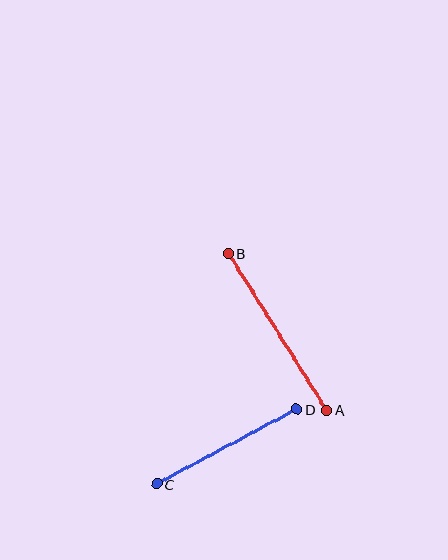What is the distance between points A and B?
The distance is approximately 185 pixels.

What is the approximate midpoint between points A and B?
The midpoint is at approximately (278, 332) pixels.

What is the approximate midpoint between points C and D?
The midpoint is at approximately (227, 447) pixels.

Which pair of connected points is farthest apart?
Points A and B are farthest apart.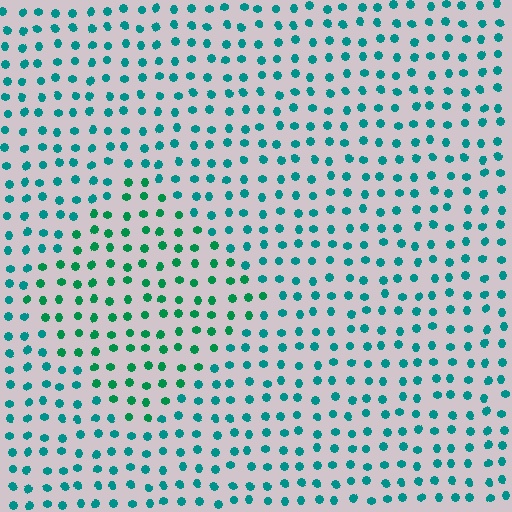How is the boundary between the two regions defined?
The boundary is defined purely by a slight shift in hue (about 28 degrees). Spacing, size, and orientation are identical on both sides.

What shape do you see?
I see a diamond.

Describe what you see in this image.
The image is filled with small teal elements in a uniform arrangement. A diamond-shaped region is visible where the elements are tinted to a slightly different hue, forming a subtle color boundary.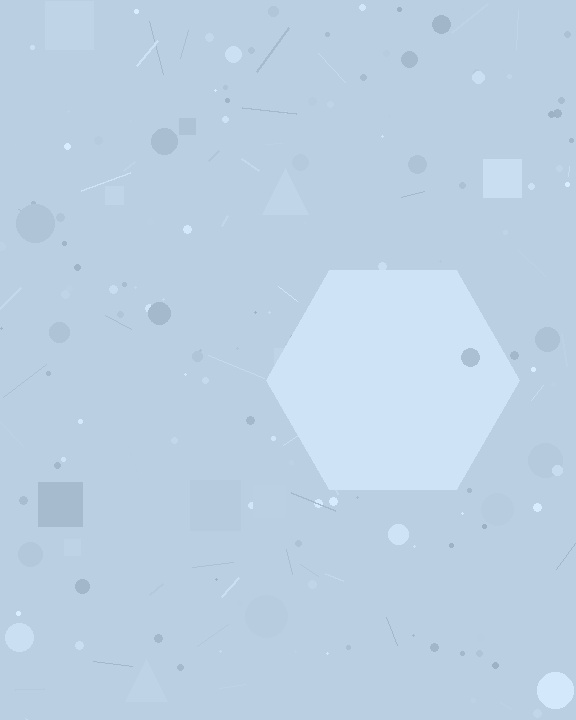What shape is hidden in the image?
A hexagon is hidden in the image.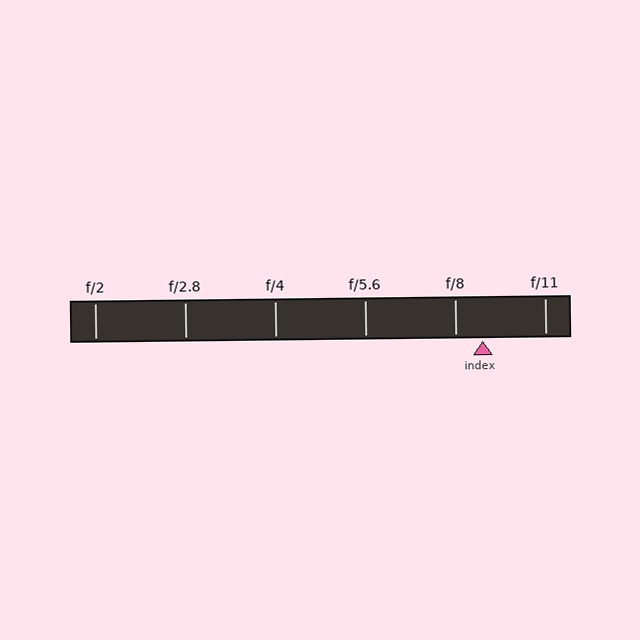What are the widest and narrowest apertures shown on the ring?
The widest aperture shown is f/2 and the narrowest is f/11.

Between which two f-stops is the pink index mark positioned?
The index mark is between f/8 and f/11.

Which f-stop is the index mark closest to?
The index mark is closest to f/8.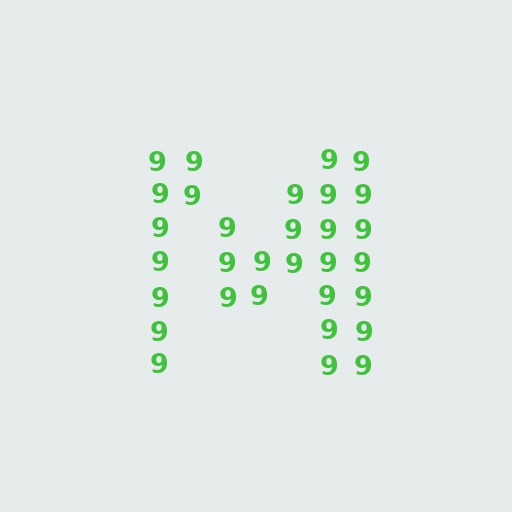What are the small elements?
The small elements are digit 9's.